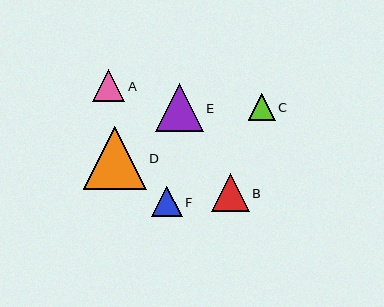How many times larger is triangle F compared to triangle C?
Triangle F is approximately 1.1 times the size of triangle C.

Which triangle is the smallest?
Triangle C is the smallest with a size of approximately 27 pixels.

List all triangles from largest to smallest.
From largest to smallest: D, E, B, A, F, C.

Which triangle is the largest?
Triangle D is the largest with a size of approximately 63 pixels.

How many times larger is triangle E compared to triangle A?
Triangle E is approximately 1.5 times the size of triangle A.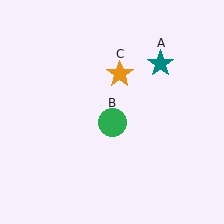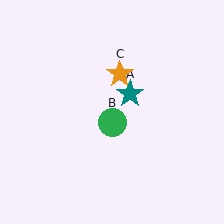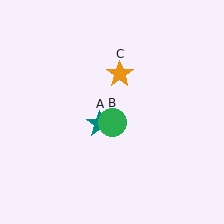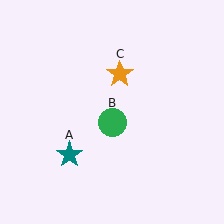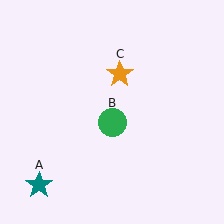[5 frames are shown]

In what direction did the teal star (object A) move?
The teal star (object A) moved down and to the left.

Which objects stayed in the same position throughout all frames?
Green circle (object B) and orange star (object C) remained stationary.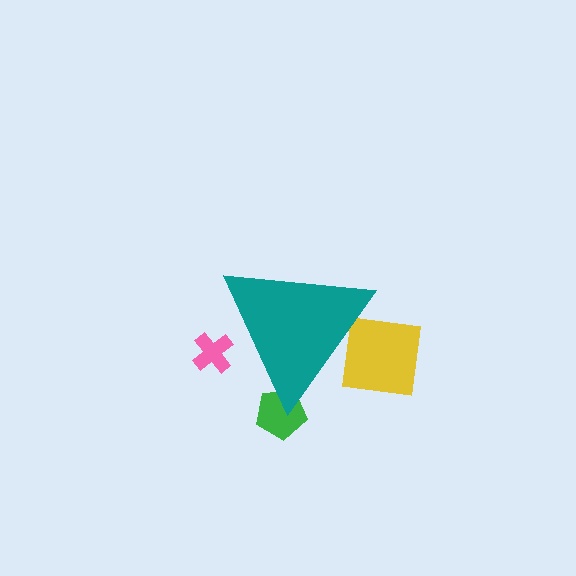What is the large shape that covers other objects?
A teal triangle.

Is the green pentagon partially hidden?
Yes, the green pentagon is partially hidden behind the teal triangle.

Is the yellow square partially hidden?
Yes, the yellow square is partially hidden behind the teal triangle.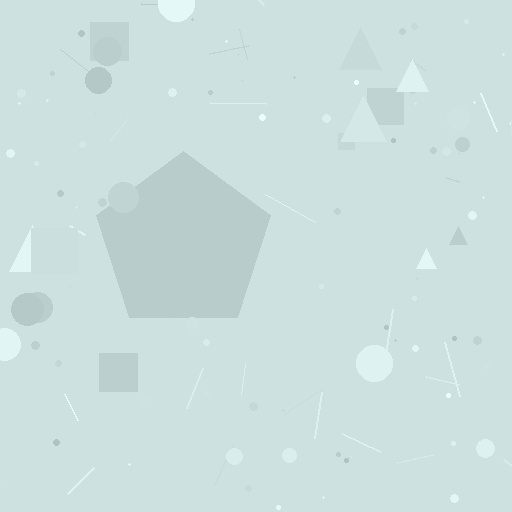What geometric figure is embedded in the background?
A pentagon is embedded in the background.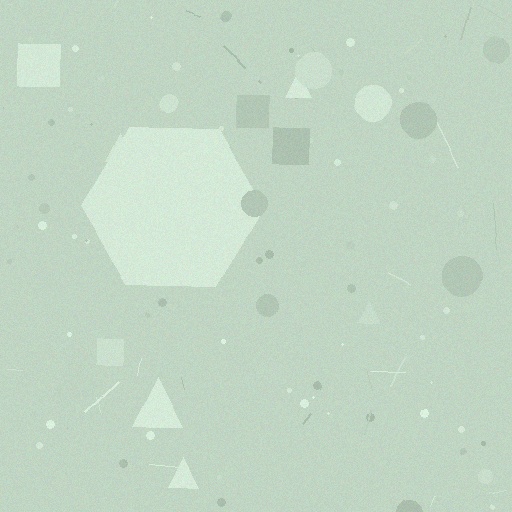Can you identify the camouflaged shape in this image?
The camouflaged shape is a hexagon.